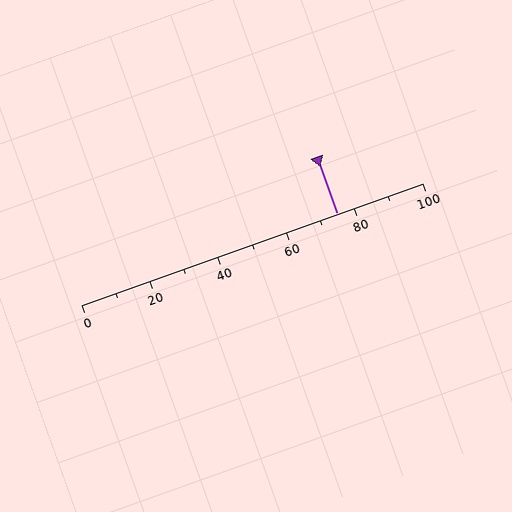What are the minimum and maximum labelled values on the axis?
The axis runs from 0 to 100.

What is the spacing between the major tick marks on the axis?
The major ticks are spaced 20 apart.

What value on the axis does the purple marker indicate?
The marker indicates approximately 75.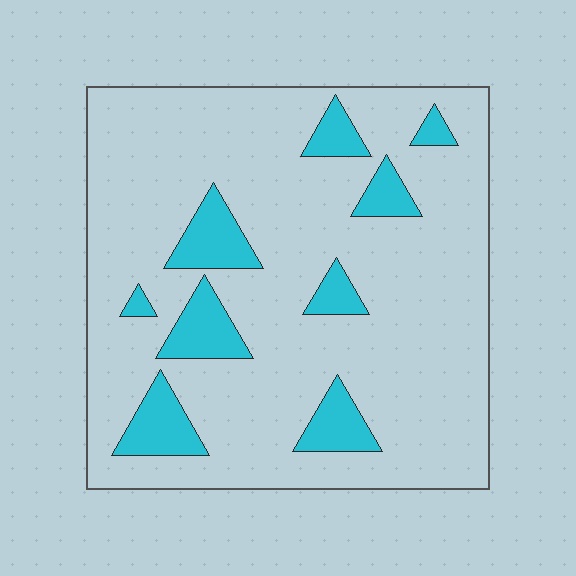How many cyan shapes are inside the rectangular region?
9.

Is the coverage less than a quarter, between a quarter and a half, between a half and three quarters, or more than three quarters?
Less than a quarter.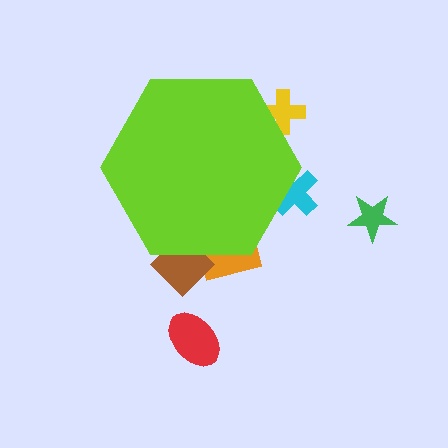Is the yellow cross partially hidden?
Yes, the yellow cross is partially hidden behind the lime hexagon.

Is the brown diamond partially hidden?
Yes, the brown diamond is partially hidden behind the lime hexagon.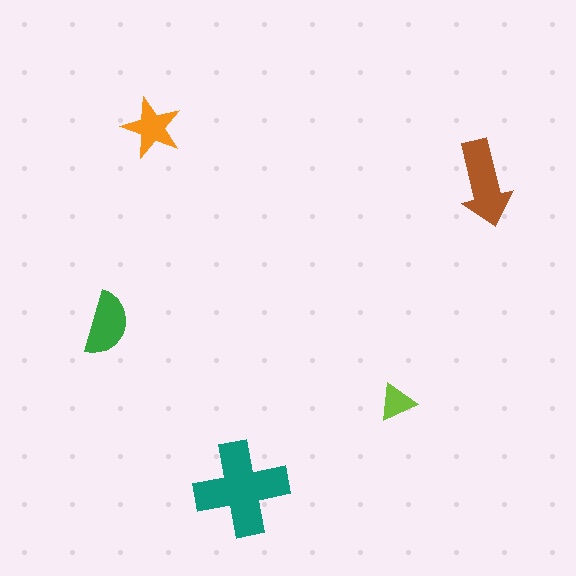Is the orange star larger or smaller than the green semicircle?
Smaller.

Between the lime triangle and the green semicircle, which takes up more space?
The green semicircle.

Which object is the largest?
The teal cross.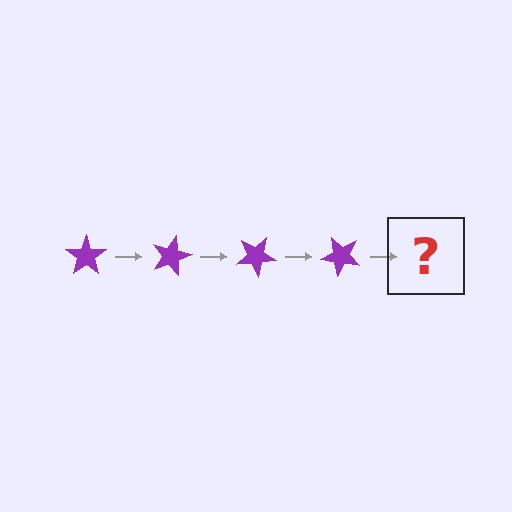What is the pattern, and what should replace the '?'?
The pattern is that the star rotates 15 degrees each step. The '?' should be a purple star rotated 60 degrees.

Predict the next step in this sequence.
The next step is a purple star rotated 60 degrees.